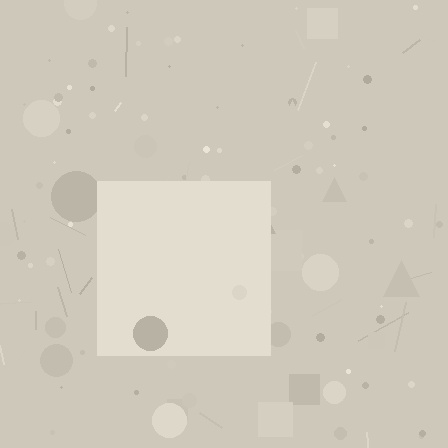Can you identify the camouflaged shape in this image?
The camouflaged shape is a square.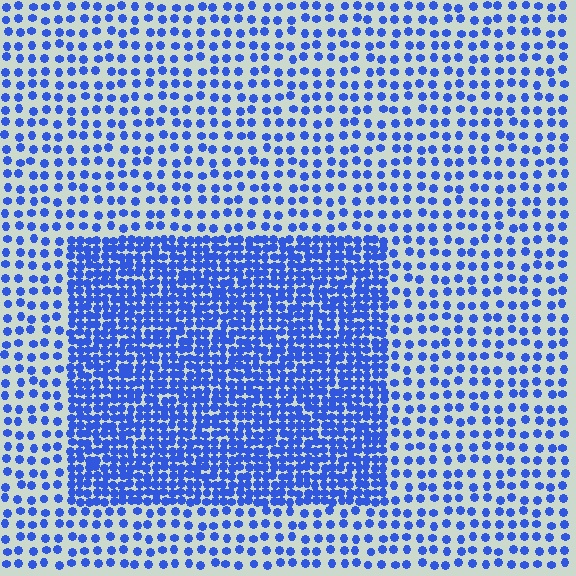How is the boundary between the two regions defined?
The boundary is defined by a change in element density (approximately 2.4x ratio). All elements are the same color, size, and shape.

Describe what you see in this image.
The image contains small blue elements arranged at two different densities. A rectangle-shaped region is visible where the elements are more densely packed than the surrounding area.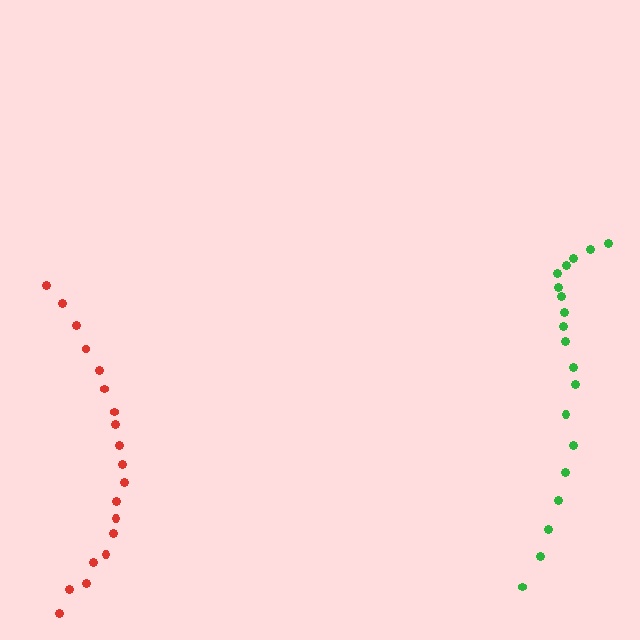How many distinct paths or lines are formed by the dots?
There are 2 distinct paths.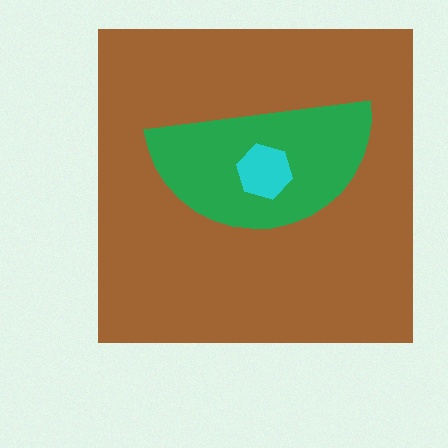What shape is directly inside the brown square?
The green semicircle.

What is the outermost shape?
The brown square.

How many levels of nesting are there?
3.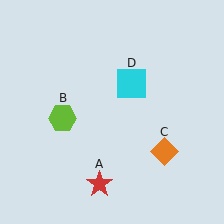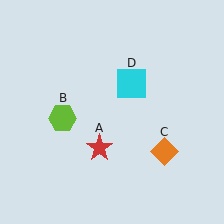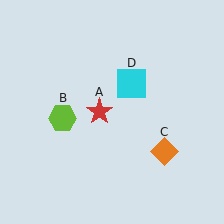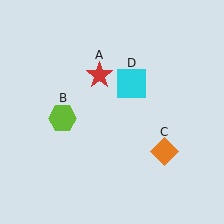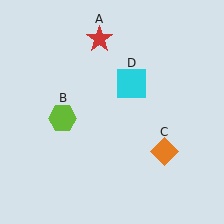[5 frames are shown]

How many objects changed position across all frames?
1 object changed position: red star (object A).